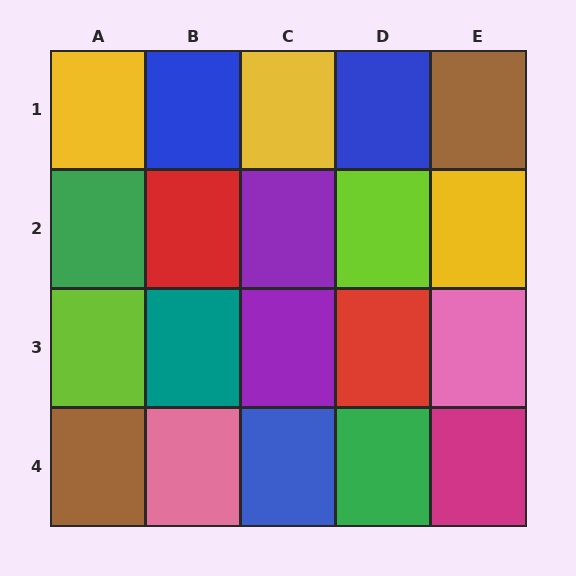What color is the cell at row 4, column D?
Green.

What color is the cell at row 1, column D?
Blue.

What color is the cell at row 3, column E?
Pink.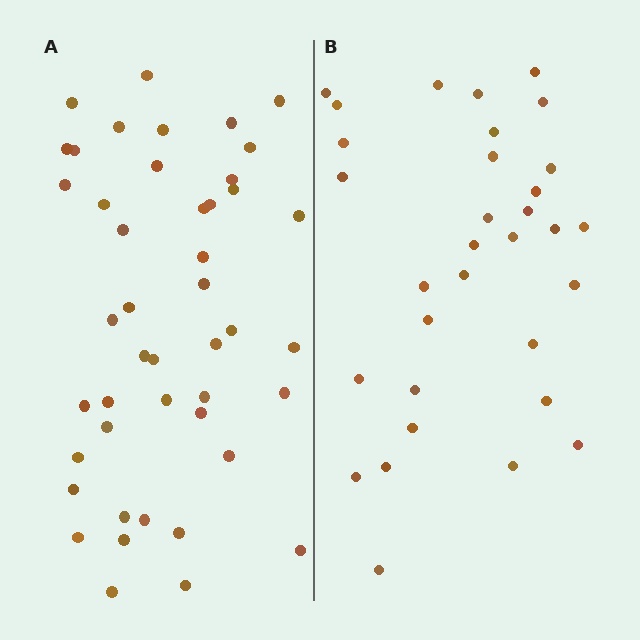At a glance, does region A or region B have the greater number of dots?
Region A (the left region) has more dots.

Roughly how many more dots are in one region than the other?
Region A has approximately 15 more dots than region B.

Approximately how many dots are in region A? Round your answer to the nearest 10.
About 40 dots. (The exact count is 45, which rounds to 40.)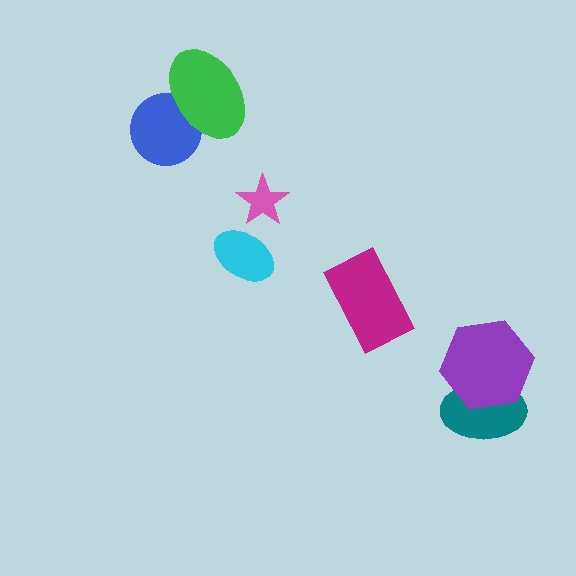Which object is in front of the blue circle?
The green ellipse is in front of the blue circle.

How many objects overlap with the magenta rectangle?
0 objects overlap with the magenta rectangle.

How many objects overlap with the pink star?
0 objects overlap with the pink star.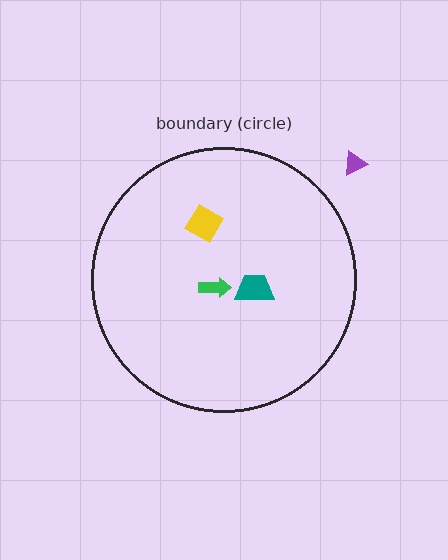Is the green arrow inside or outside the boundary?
Inside.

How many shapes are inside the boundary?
3 inside, 1 outside.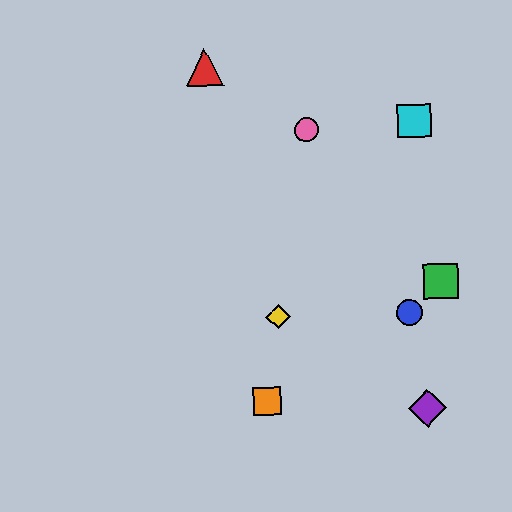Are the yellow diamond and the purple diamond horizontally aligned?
No, the yellow diamond is at y≈317 and the purple diamond is at y≈408.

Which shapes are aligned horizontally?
The blue circle, the yellow diamond are aligned horizontally.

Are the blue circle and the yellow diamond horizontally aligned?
Yes, both are at y≈313.